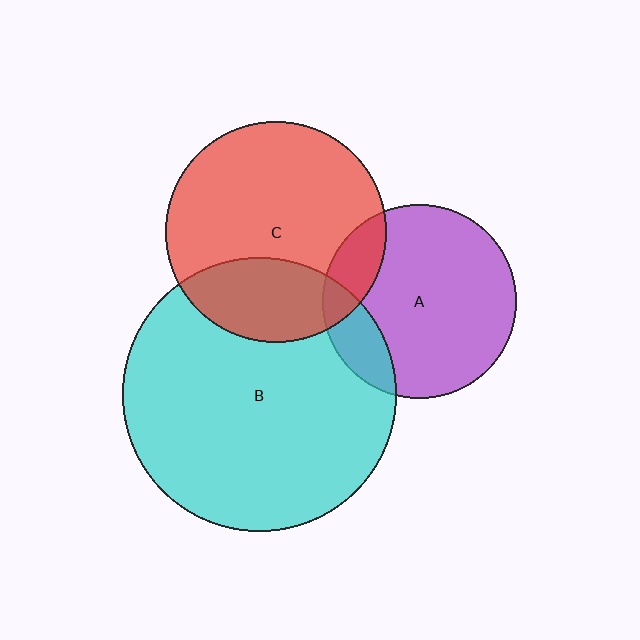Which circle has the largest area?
Circle B (cyan).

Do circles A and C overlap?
Yes.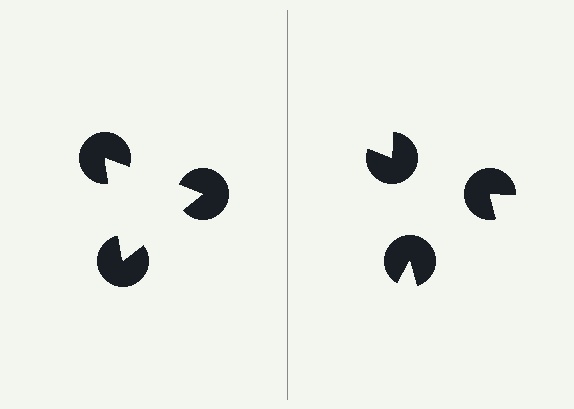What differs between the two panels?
The pac-man discs are positioned identically on both sides; only the wedge orientations differ. On the left they align to a triangle; on the right they are misaligned.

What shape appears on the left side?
An illusory triangle.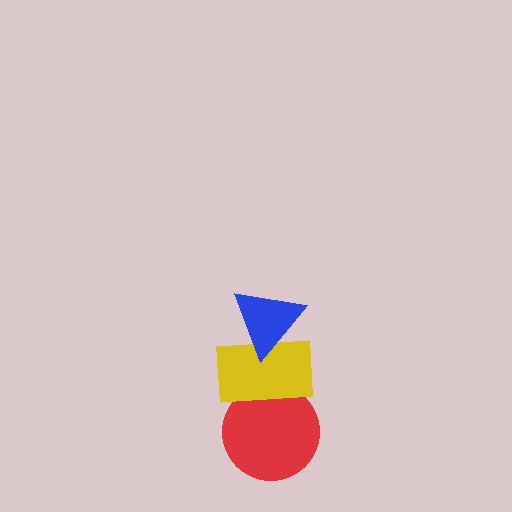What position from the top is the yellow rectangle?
The yellow rectangle is 2nd from the top.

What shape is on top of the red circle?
The yellow rectangle is on top of the red circle.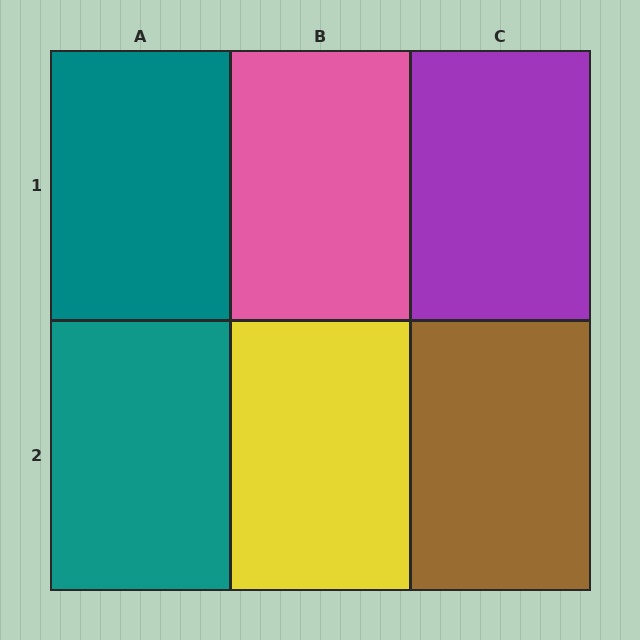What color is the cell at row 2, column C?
Brown.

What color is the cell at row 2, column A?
Teal.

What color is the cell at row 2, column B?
Yellow.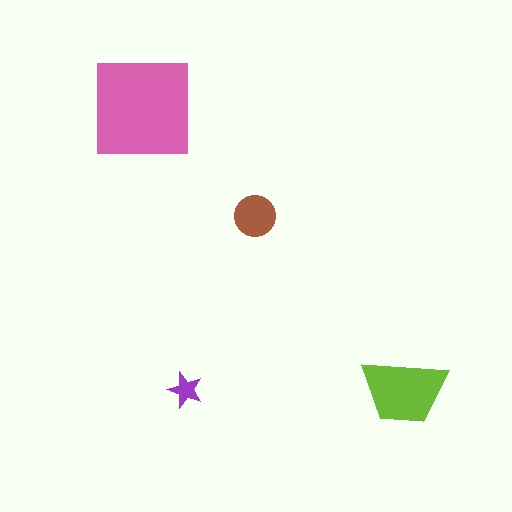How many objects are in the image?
There are 4 objects in the image.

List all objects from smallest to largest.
The purple star, the brown circle, the lime trapezoid, the pink square.